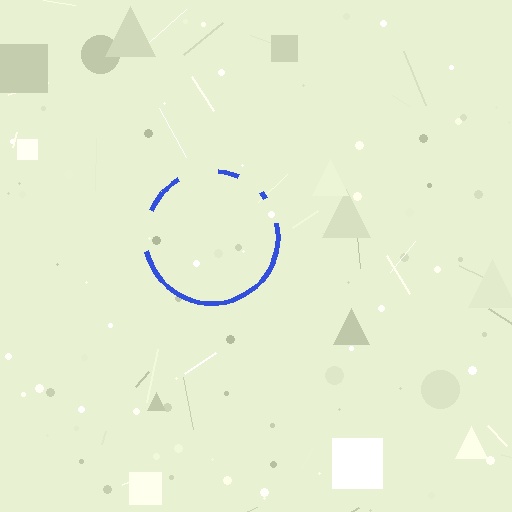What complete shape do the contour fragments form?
The contour fragments form a circle.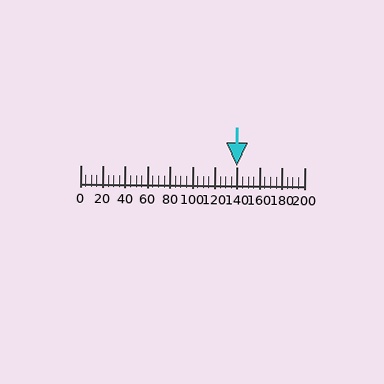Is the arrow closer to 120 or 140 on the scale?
The arrow is closer to 140.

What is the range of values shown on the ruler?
The ruler shows values from 0 to 200.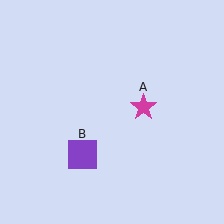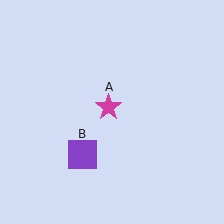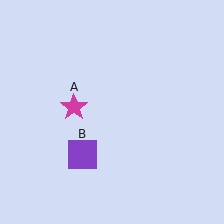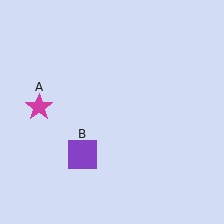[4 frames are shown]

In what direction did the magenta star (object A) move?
The magenta star (object A) moved left.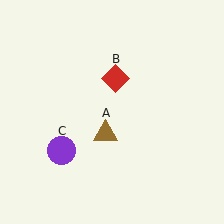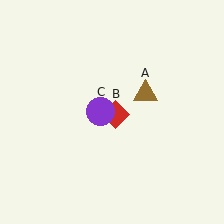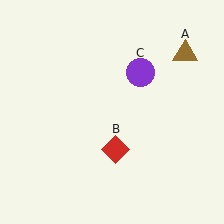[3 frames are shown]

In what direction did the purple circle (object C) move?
The purple circle (object C) moved up and to the right.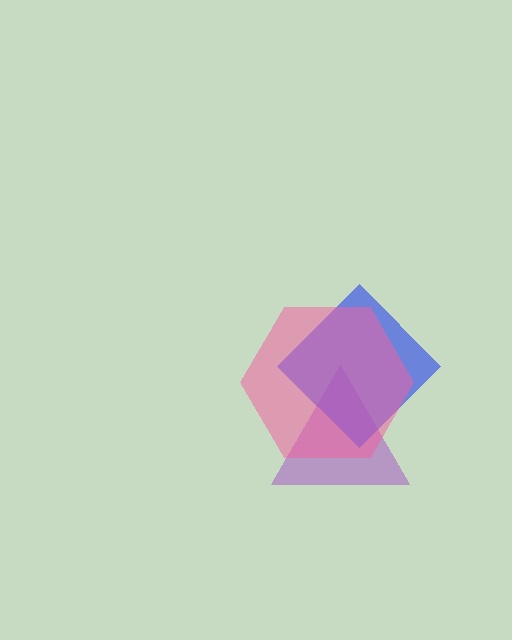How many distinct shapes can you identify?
There are 3 distinct shapes: a purple triangle, a blue diamond, a pink hexagon.